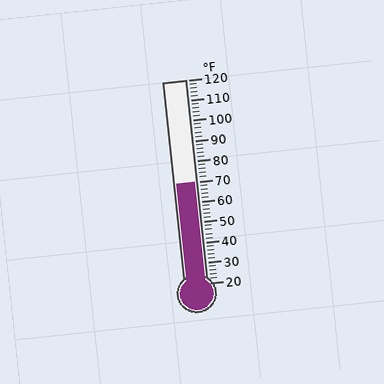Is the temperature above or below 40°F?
The temperature is above 40°F.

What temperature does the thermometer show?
The thermometer shows approximately 70°F.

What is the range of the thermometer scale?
The thermometer scale ranges from 20°F to 120°F.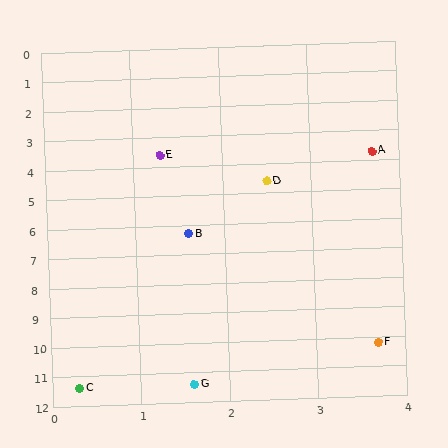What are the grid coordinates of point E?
Point E is at approximately (1.3, 3.6).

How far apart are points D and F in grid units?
Points D and F are about 5.7 grid units apart.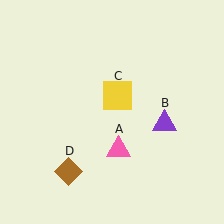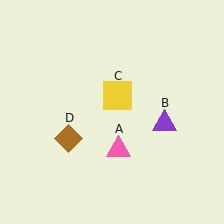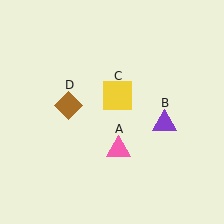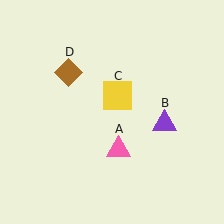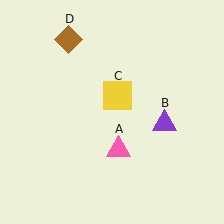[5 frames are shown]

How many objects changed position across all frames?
1 object changed position: brown diamond (object D).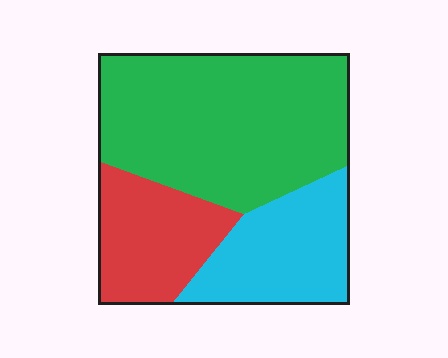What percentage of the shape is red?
Red takes up less than a quarter of the shape.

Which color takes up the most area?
Green, at roughly 55%.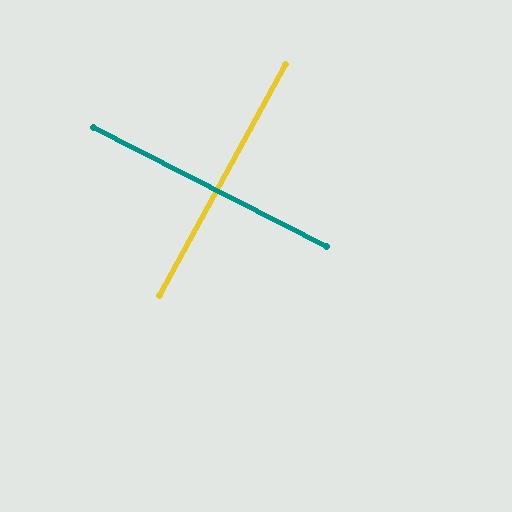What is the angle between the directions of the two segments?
Approximately 89 degrees.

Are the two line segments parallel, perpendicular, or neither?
Perpendicular — they meet at approximately 89°.